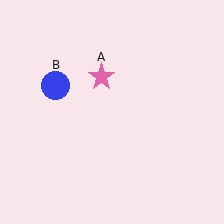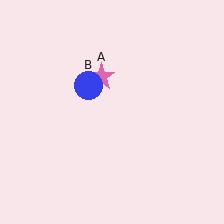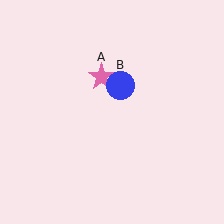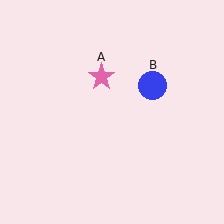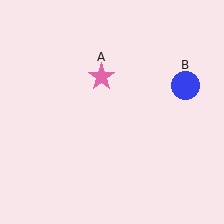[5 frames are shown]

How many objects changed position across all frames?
1 object changed position: blue circle (object B).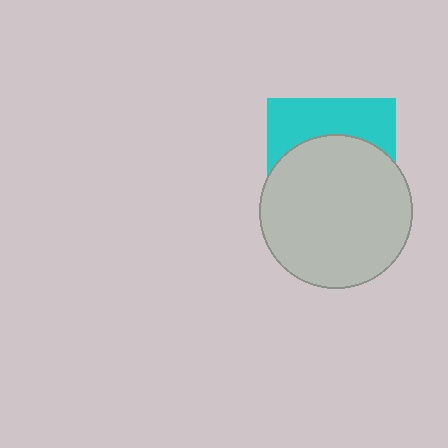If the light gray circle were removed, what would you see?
You would see the complete cyan square.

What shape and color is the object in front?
The object in front is a light gray circle.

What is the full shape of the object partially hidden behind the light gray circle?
The partially hidden object is a cyan square.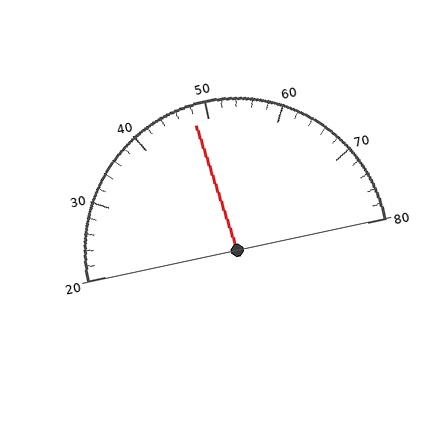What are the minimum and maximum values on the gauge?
The gauge ranges from 20 to 80.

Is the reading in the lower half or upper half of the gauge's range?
The reading is in the lower half of the range (20 to 80).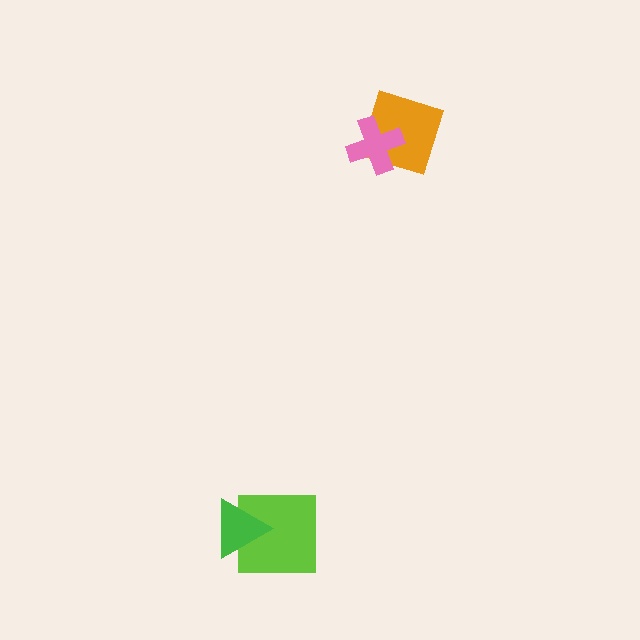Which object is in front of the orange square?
The pink cross is in front of the orange square.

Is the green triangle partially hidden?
No, no other shape covers it.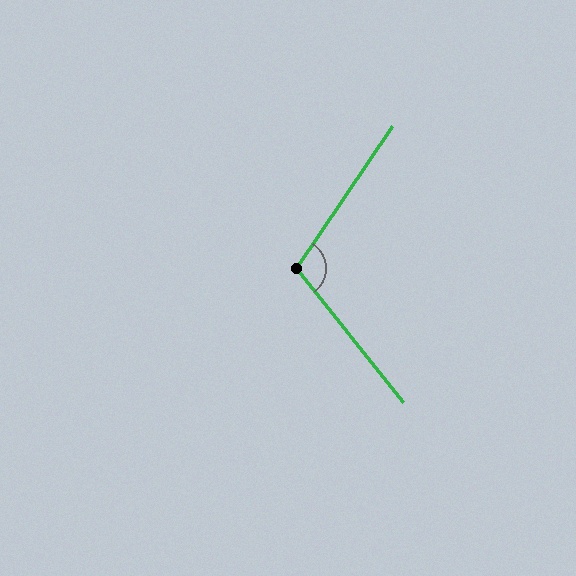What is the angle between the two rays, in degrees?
Approximately 107 degrees.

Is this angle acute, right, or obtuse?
It is obtuse.